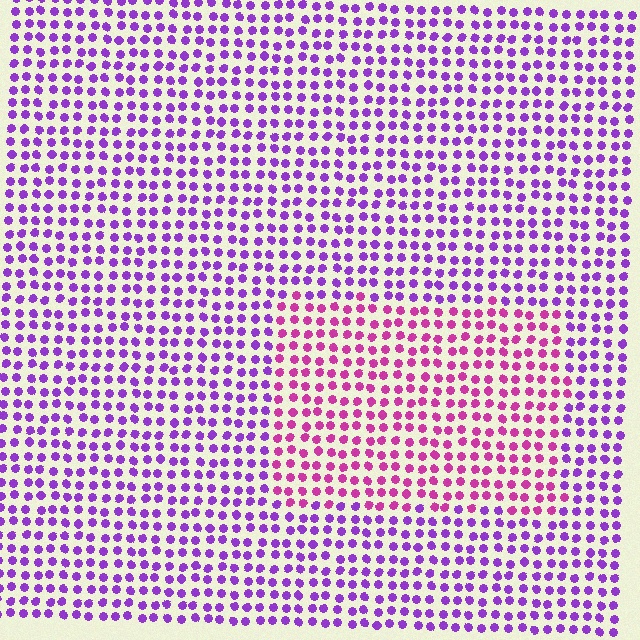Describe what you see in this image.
The image is filled with small purple elements in a uniform arrangement. A rectangle-shaped region is visible where the elements are tinted to a slightly different hue, forming a subtle color boundary.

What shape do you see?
I see a rectangle.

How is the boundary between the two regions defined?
The boundary is defined purely by a slight shift in hue (about 39 degrees). Spacing, size, and orientation are identical on both sides.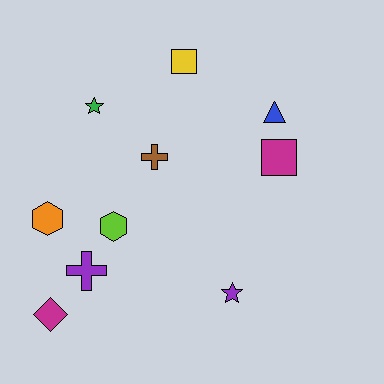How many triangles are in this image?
There is 1 triangle.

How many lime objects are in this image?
There is 1 lime object.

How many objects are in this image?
There are 10 objects.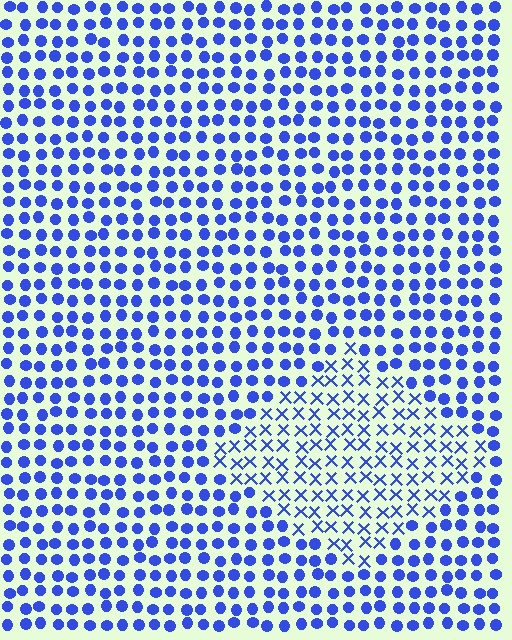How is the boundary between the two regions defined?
The boundary is defined by a change in element shape: X marks inside vs. circles outside. All elements share the same color and spacing.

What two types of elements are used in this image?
The image uses X marks inside the diamond region and circles outside it.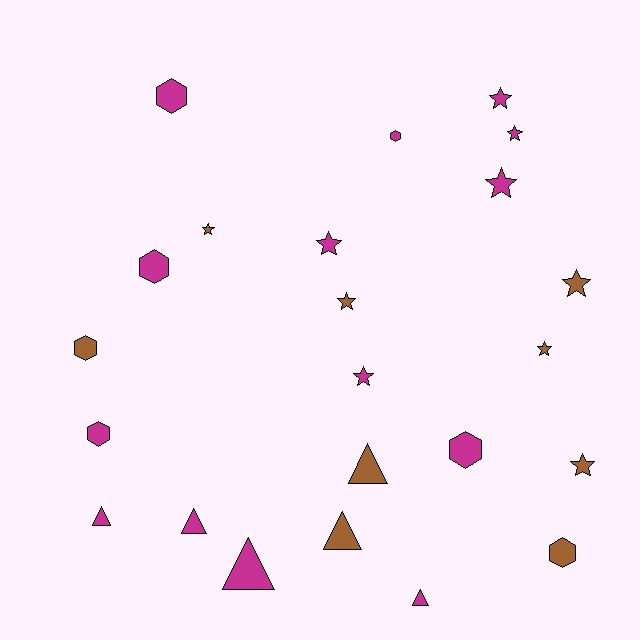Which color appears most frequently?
Magenta, with 14 objects.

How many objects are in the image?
There are 23 objects.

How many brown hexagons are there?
There are 2 brown hexagons.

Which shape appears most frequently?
Star, with 10 objects.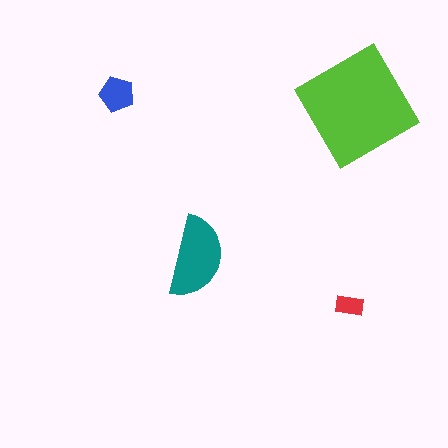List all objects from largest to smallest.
The lime diamond, the teal semicircle, the blue pentagon, the red rectangle.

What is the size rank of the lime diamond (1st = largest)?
1st.